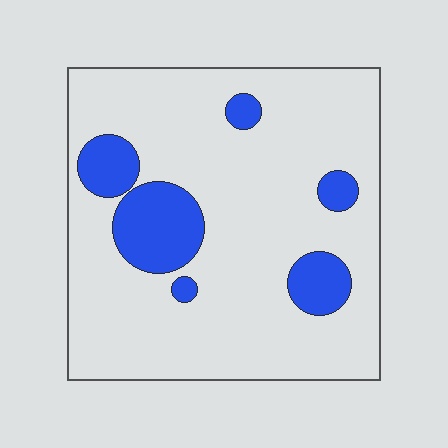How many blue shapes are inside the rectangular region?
6.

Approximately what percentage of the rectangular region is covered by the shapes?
Approximately 15%.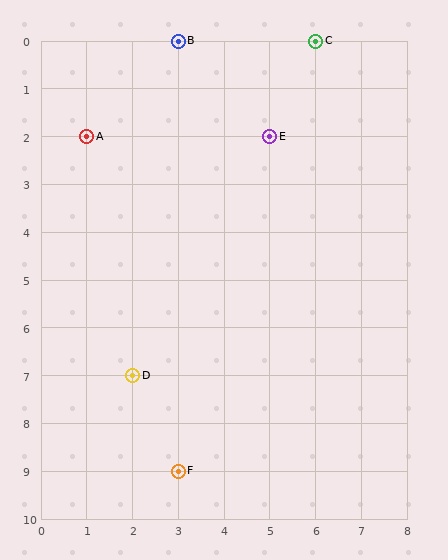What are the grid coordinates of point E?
Point E is at grid coordinates (5, 2).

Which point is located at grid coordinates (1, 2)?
Point A is at (1, 2).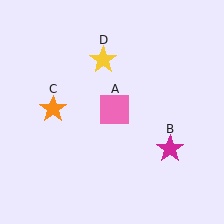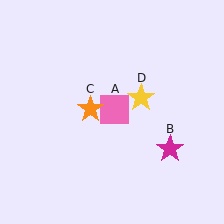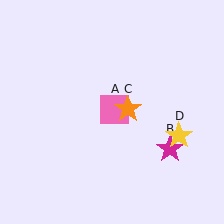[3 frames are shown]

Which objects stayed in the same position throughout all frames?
Pink square (object A) and magenta star (object B) remained stationary.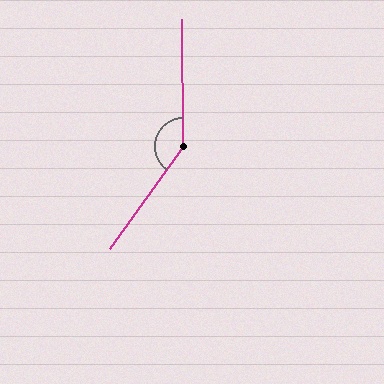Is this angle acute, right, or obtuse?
It is obtuse.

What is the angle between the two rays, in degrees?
Approximately 144 degrees.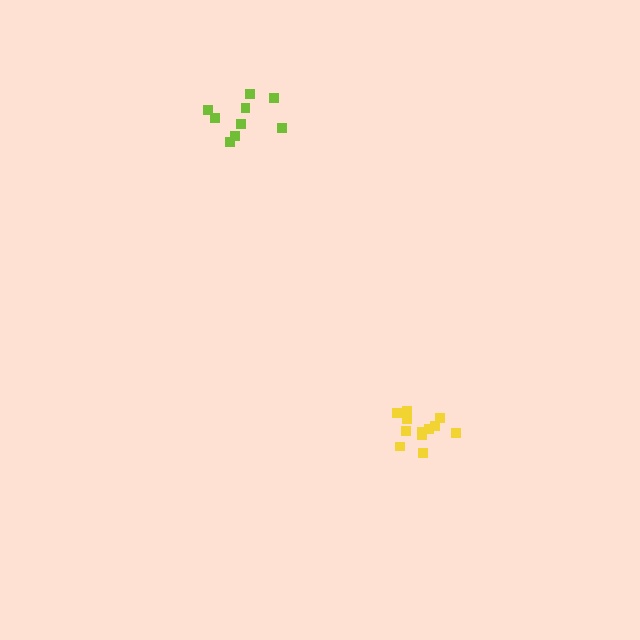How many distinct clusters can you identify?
There are 2 distinct clusters.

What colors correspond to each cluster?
The clusters are colored: yellow, lime.